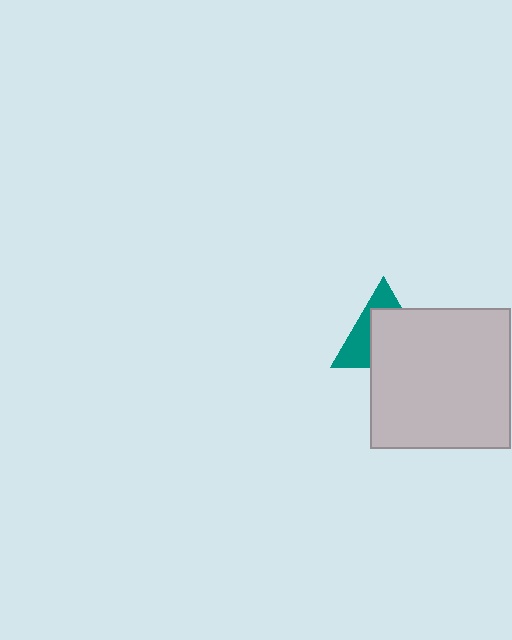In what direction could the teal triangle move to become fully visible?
The teal triangle could move toward the upper-left. That would shift it out from behind the light gray square entirely.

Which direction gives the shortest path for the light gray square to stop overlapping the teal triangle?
Moving toward the lower-right gives the shortest separation.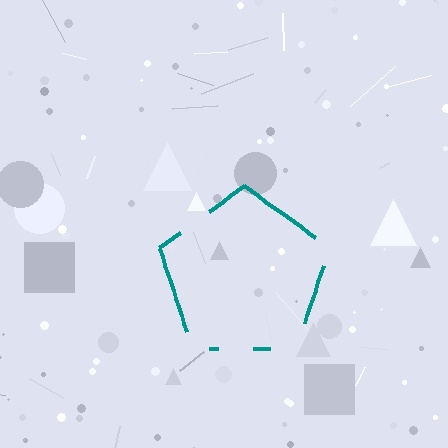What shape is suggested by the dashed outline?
The dashed outline suggests a pentagon.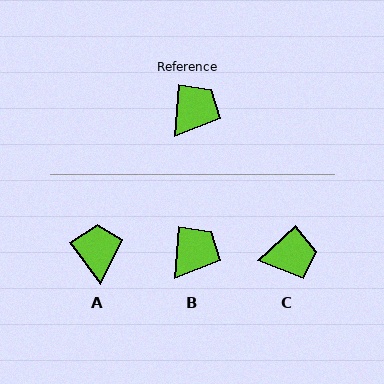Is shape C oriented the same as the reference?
No, it is off by about 43 degrees.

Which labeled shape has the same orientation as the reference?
B.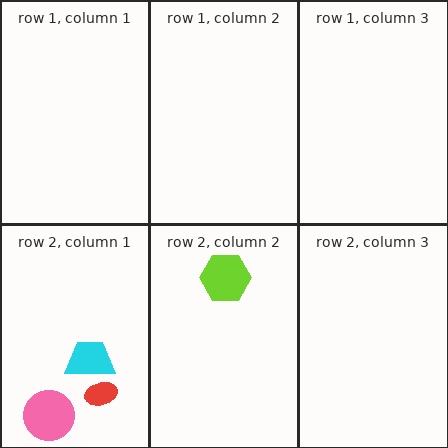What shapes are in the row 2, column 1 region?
The pink circle, the cyan trapezoid, the red ellipse.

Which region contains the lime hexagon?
The row 2, column 2 region.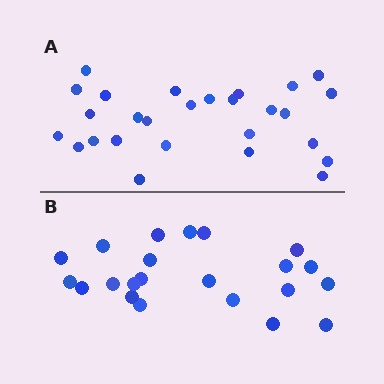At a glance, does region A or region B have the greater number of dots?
Region A (the top region) has more dots.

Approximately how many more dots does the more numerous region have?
Region A has about 5 more dots than region B.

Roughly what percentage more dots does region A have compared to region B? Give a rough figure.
About 25% more.